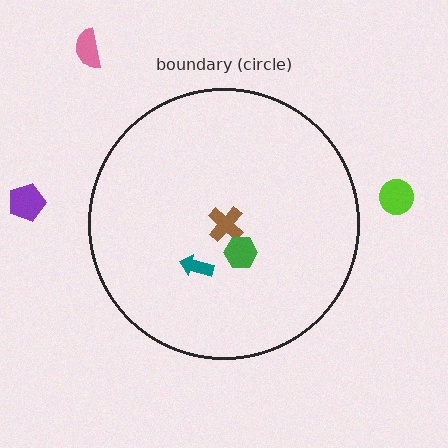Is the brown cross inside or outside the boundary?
Inside.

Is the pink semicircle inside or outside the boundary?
Outside.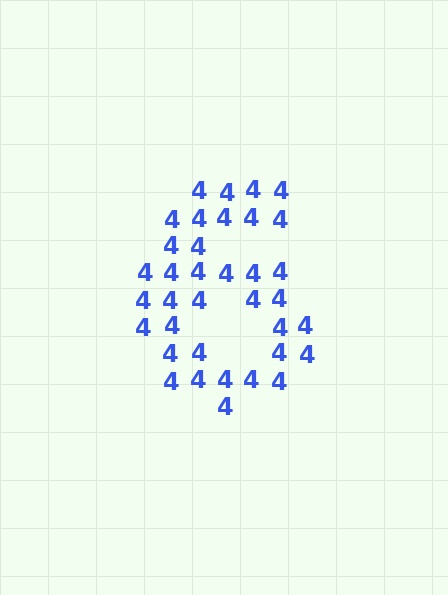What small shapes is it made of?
It is made of small digit 4's.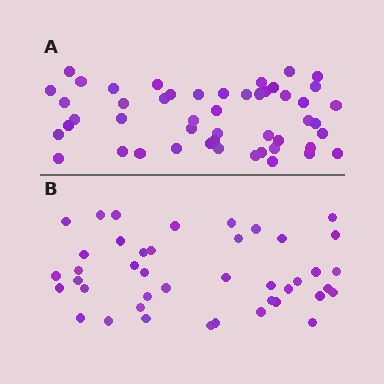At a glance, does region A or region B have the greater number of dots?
Region A (the top region) has more dots.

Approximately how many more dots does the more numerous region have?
Region A has roughly 8 or so more dots than region B.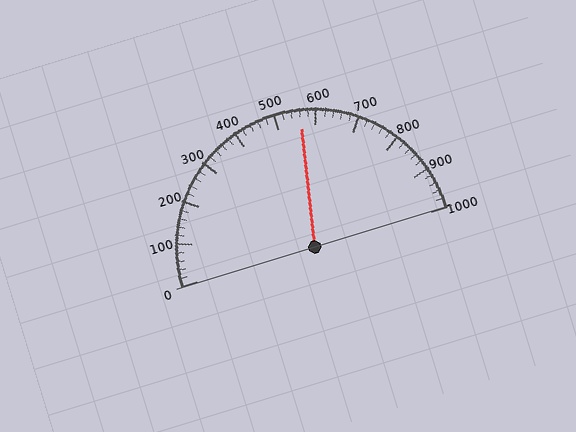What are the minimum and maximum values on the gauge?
The gauge ranges from 0 to 1000.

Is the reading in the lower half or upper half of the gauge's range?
The reading is in the upper half of the range (0 to 1000).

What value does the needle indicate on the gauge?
The needle indicates approximately 560.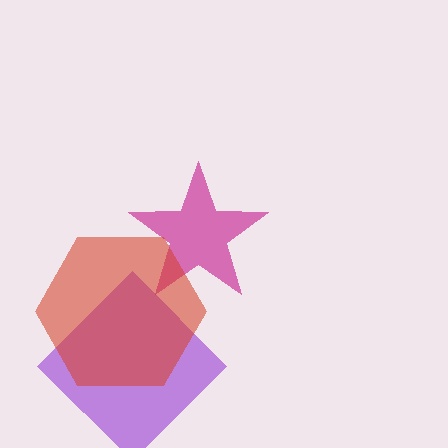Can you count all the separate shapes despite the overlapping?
Yes, there are 3 separate shapes.